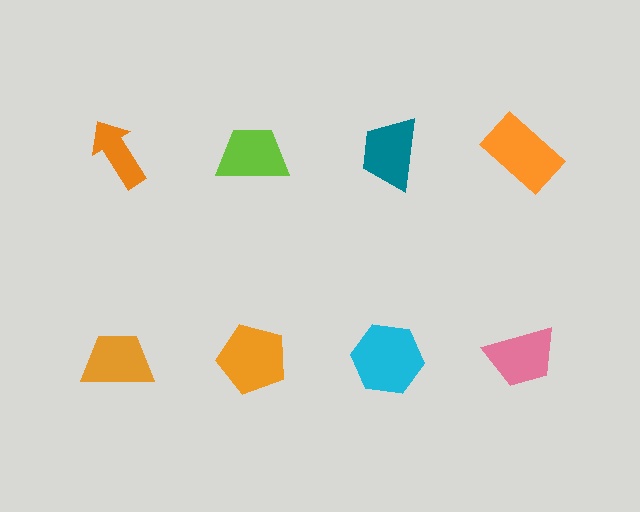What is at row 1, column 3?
A teal trapezoid.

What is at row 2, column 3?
A cyan hexagon.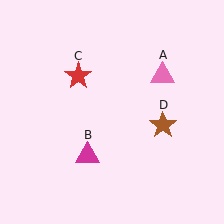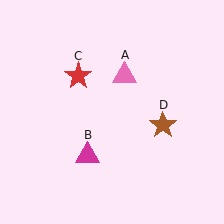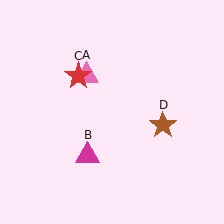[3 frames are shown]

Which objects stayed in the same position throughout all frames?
Magenta triangle (object B) and red star (object C) and brown star (object D) remained stationary.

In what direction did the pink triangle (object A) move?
The pink triangle (object A) moved left.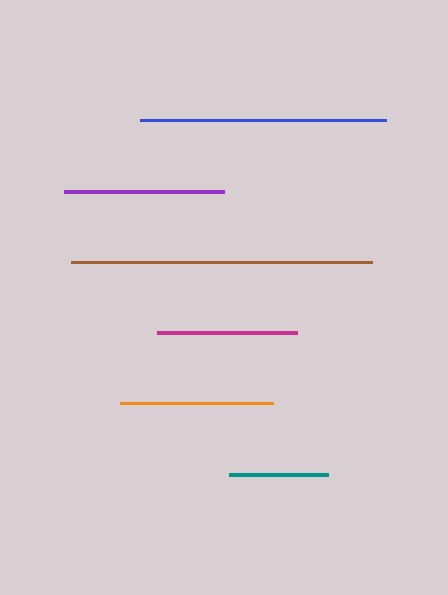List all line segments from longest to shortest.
From longest to shortest: brown, blue, purple, orange, magenta, teal.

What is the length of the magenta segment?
The magenta segment is approximately 140 pixels long.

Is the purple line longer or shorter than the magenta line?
The purple line is longer than the magenta line.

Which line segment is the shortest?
The teal line is the shortest at approximately 99 pixels.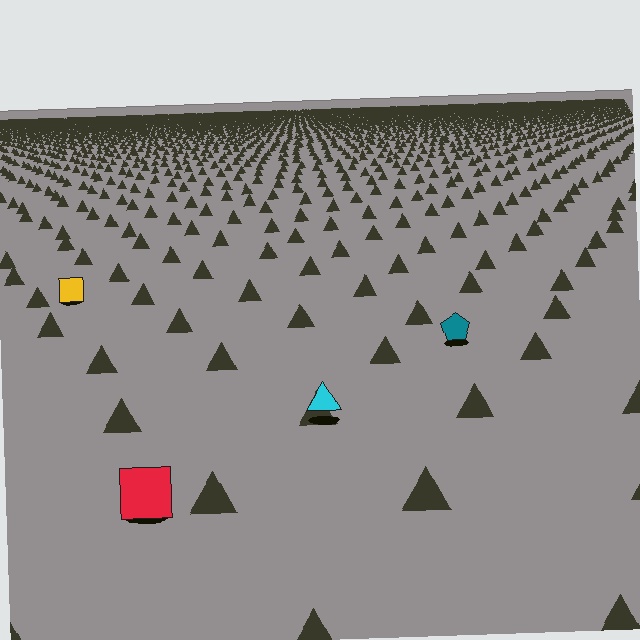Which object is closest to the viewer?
The red square is closest. The texture marks near it are larger and more spread out.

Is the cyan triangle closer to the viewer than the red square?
No. The red square is closer — you can tell from the texture gradient: the ground texture is coarser near it.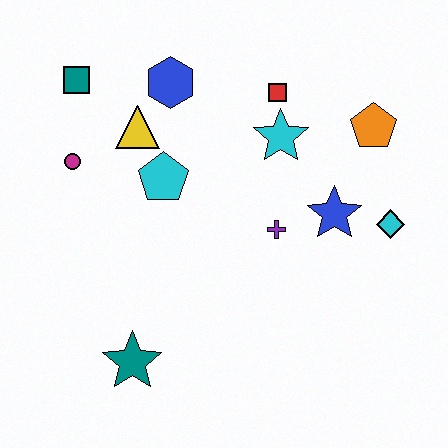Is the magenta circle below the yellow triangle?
Yes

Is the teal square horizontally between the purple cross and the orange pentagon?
No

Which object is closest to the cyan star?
The red square is closest to the cyan star.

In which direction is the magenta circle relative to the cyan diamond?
The magenta circle is to the left of the cyan diamond.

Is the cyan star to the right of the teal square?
Yes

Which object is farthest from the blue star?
The teal square is farthest from the blue star.